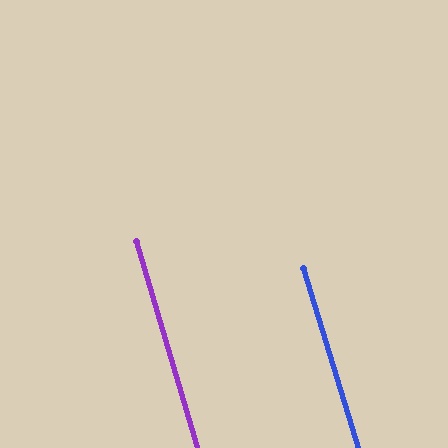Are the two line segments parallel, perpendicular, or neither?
Parallel — their directions differ by only 0.4°.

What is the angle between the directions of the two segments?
Approximately 0 degrees.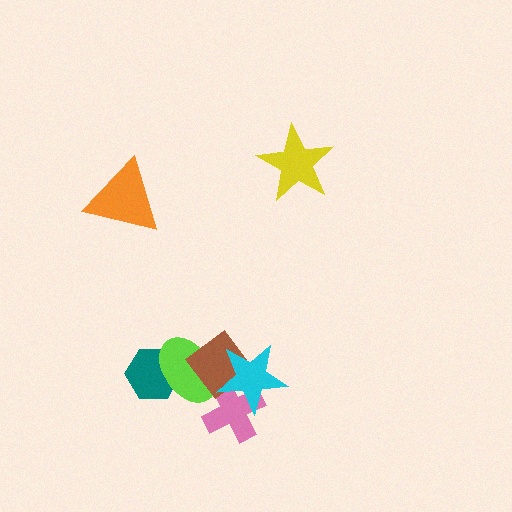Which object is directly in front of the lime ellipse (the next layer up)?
The brown diamond is directly in front of the lime ellipse.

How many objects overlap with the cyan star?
3 objects overlap with the cyan star.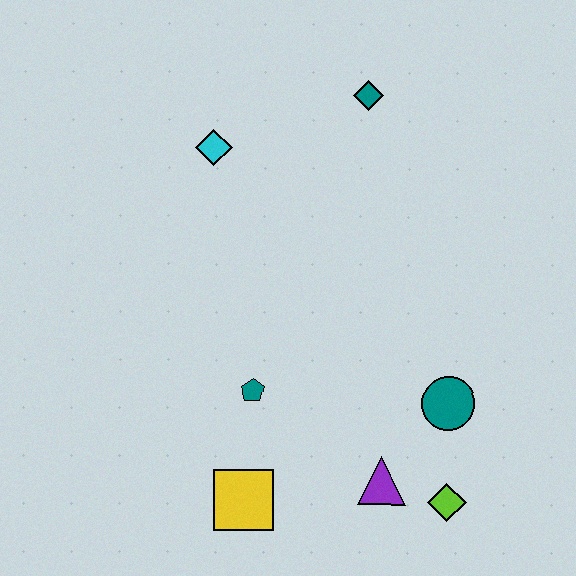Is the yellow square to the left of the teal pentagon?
Yes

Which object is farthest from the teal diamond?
The yellow square is farthest from the teal diamond.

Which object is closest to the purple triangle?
The lime diamond is closest to the purple triangle.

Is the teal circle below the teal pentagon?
Yes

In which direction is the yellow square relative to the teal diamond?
The yellow square is below the teal diamond.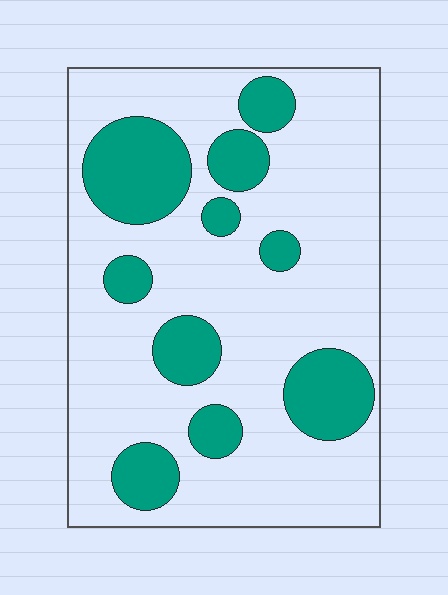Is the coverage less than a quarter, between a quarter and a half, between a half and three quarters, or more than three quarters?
Between a quarter and a half.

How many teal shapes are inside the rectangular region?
10.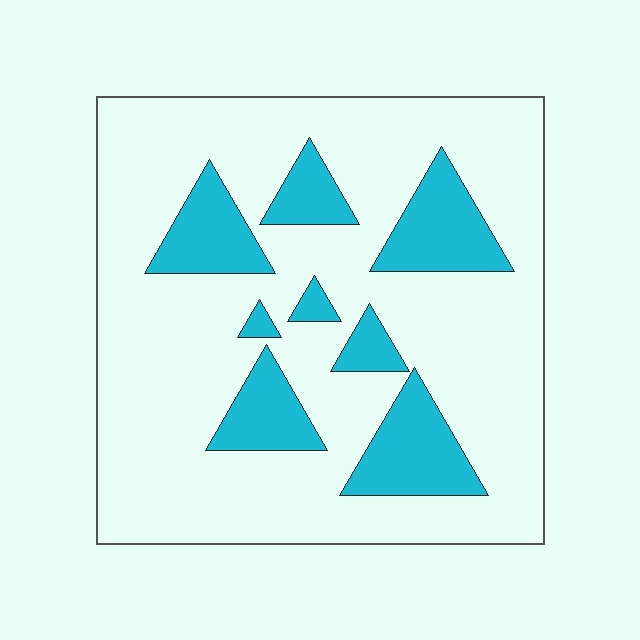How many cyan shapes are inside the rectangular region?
8.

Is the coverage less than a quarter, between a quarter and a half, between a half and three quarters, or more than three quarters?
Less than a quarter.